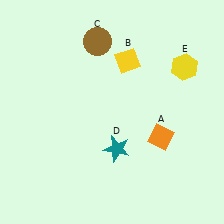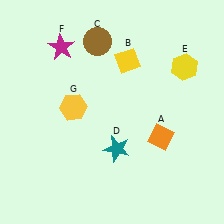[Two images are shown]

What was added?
A magenta star (F), a yellow hexagon (G) were added in Image 2.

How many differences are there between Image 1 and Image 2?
There are 2 differences between the two images.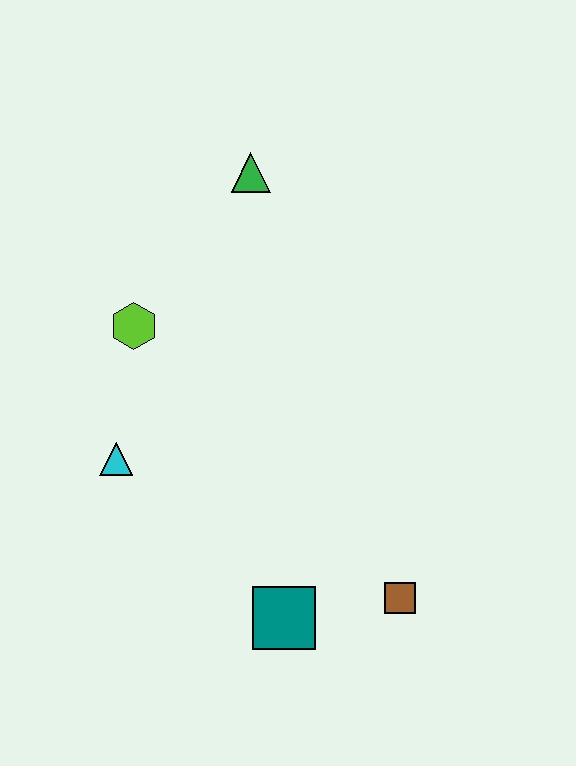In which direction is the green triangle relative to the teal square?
The green triangle is above the teal square.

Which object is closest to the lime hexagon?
The cyan triangle is closest to the lime hexagon.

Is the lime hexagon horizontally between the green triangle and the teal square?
No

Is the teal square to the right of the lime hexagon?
Yes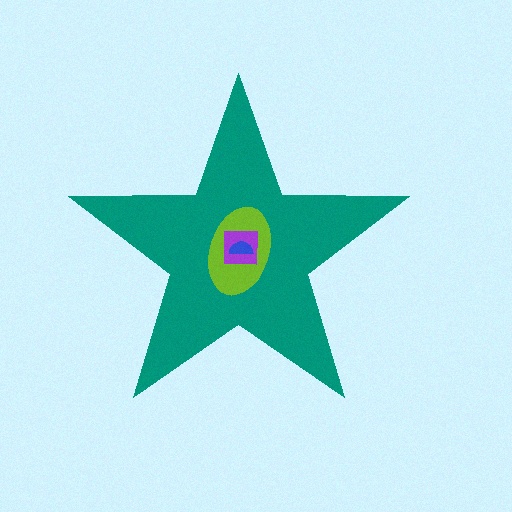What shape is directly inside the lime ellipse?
The purple square.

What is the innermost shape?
The blue semicircle.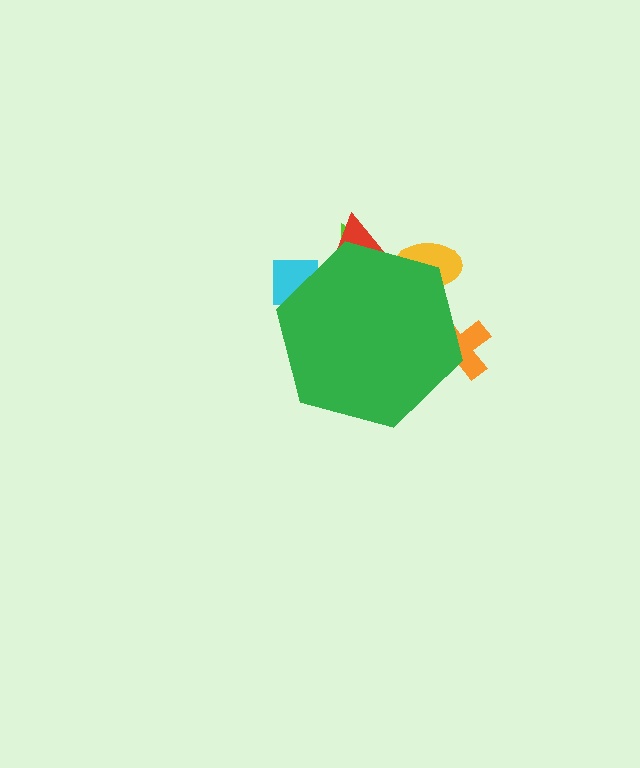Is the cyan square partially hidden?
Yes, the cyan square is partially hidden behind the green hexagon.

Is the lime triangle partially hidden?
Yes, the lime triangle is partially hidden behind the green hexagon.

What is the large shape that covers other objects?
A green hexagon.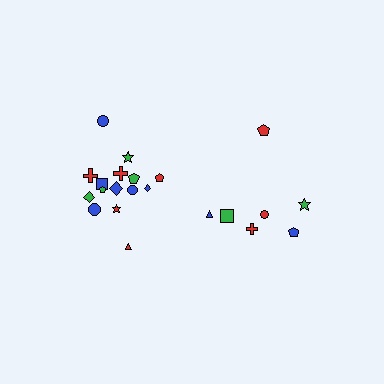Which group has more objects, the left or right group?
The left group.